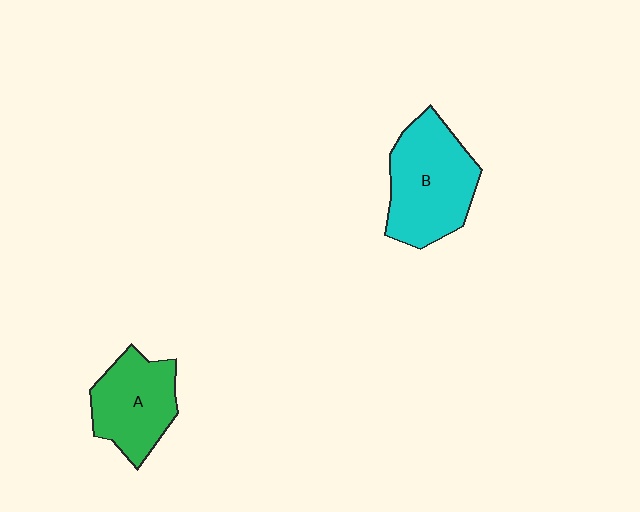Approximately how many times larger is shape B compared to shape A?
Approximately 1.3 times.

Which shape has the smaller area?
Shape A (green).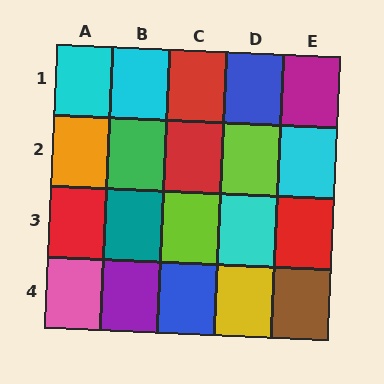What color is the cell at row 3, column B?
Teal.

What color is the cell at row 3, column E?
Red.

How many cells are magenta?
1 cell is magenta.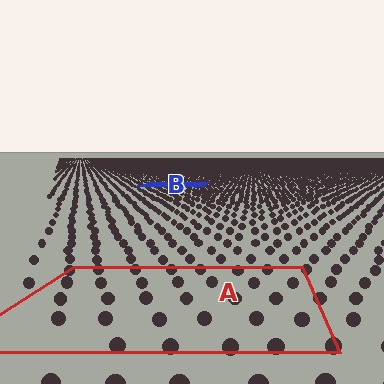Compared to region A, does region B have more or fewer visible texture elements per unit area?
Region B has more texture elements per unit area — they are packed more densely because it is farther away.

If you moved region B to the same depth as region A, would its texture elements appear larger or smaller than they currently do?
They would appear larger. At a closer depth, the same texture elements are projected at a bigger on-screen size.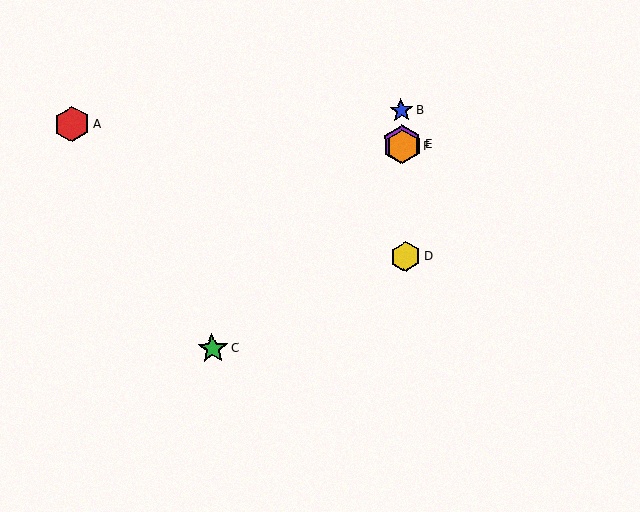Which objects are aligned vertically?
Objects B, D, E, F are aligned vertically.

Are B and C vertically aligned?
No, B is at x≈401 and C is at x≈213.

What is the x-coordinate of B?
Object B is at x≈401.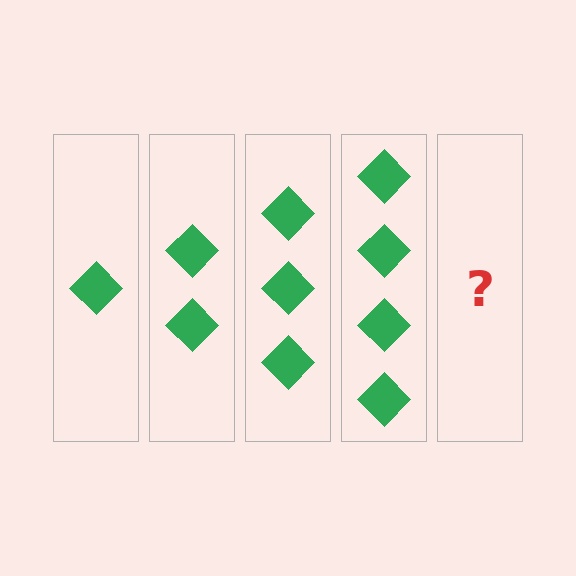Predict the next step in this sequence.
The next step is 5 diamonds.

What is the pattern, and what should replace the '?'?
The pattern is that each step adds one more diamond. The '?' should be 5 diamonds.